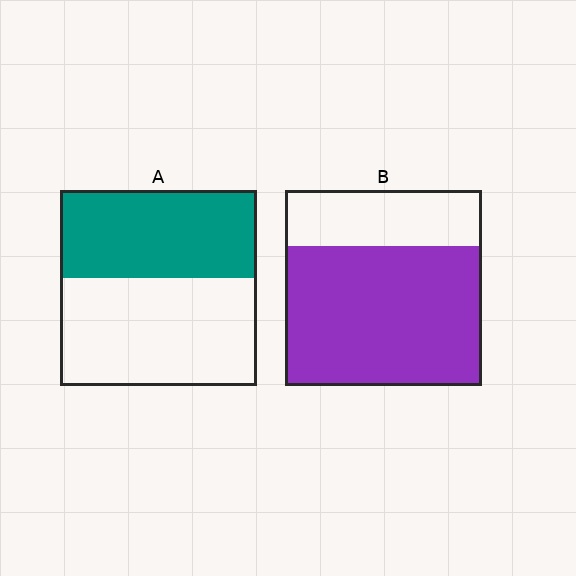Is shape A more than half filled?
No.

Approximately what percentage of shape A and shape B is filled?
A is approximately 45% and B is approximately 70%.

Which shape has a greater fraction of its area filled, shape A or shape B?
Shape B.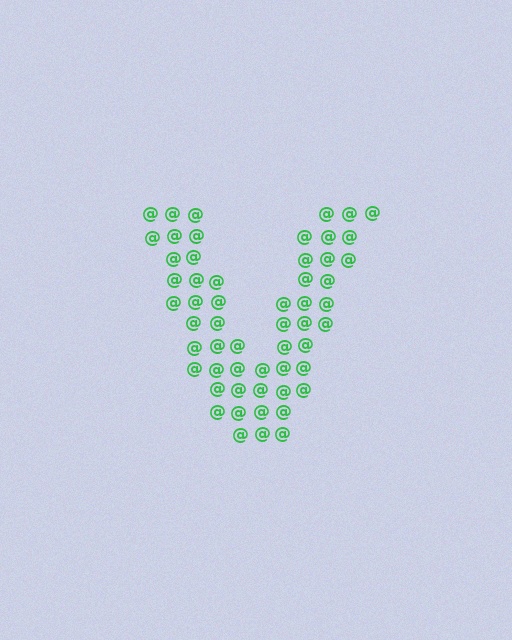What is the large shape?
The large shape is the letter V.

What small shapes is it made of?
It is made of small at signs.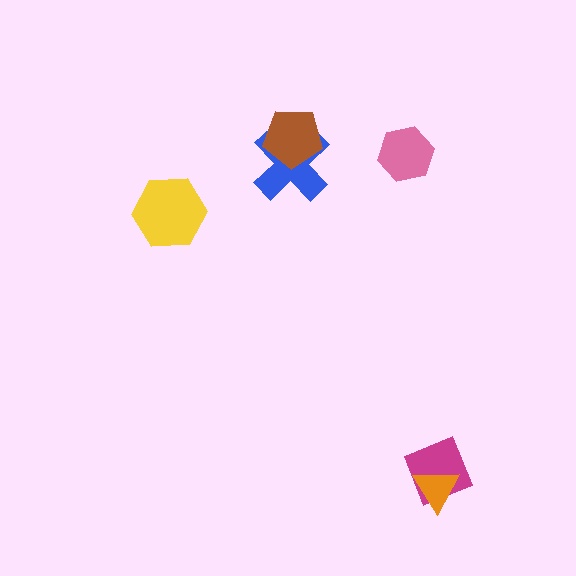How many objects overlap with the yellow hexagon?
0 objects overlap with the yellow hexagon.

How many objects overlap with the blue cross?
1 object overlaps with the blue cross.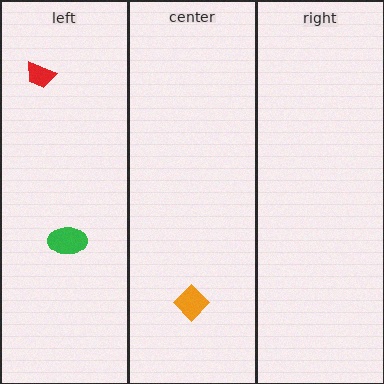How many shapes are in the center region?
1.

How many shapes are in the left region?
2.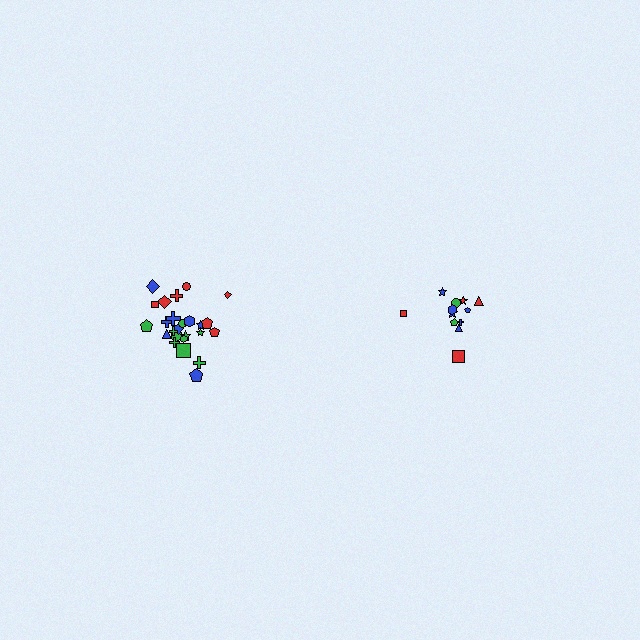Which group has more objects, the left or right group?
The left group.